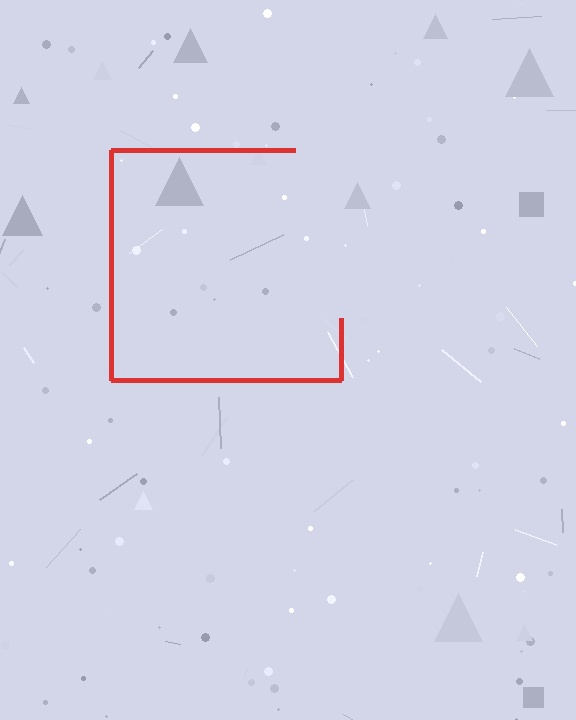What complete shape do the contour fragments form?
The contour fragments form a square.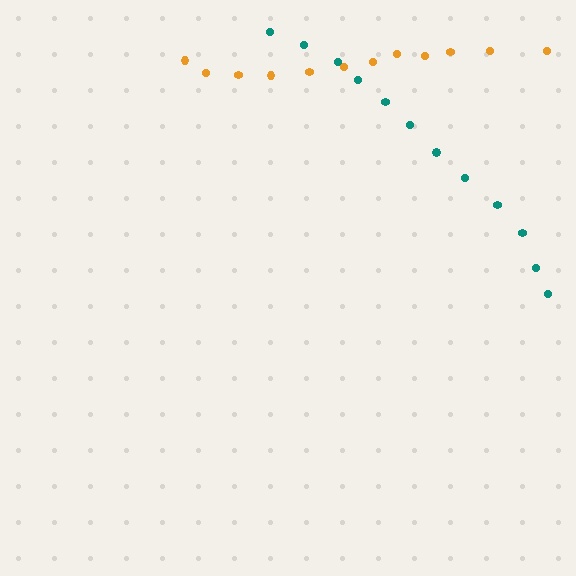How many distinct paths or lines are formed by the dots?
There are 2 distinct paths.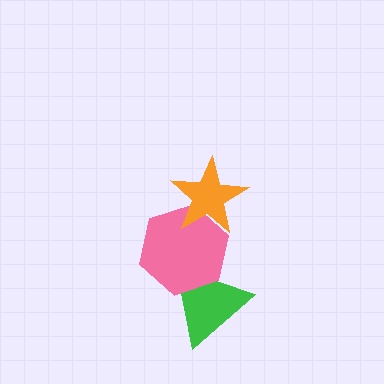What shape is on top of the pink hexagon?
The orange star is on top of the pink hexagon.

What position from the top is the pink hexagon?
The pink hexagon is 2nd from the top.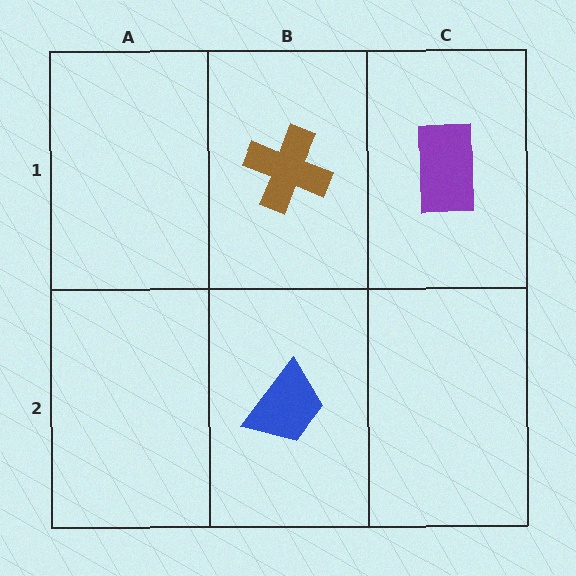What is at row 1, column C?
A purple rectangle.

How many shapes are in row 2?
1 shape.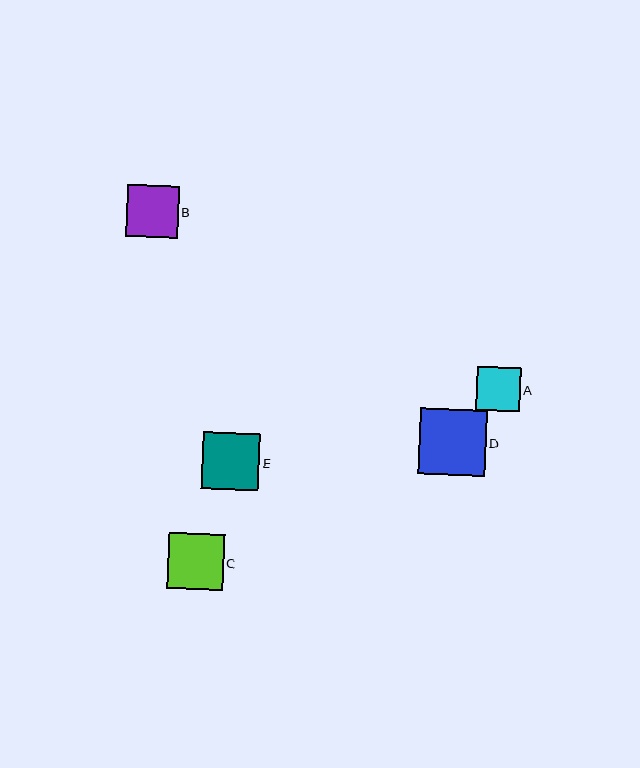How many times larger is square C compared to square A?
Square C is approximately 1.3 times the size of square A.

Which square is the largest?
Square D is the largest with a size of approximately 66 pixels.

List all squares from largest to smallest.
From largest to smallest: D, E, C, B, A.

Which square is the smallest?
Square A is the smallest with a size of approximately 43 pixels.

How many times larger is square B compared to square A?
Square B is approximately 1.2 times the size of square A.